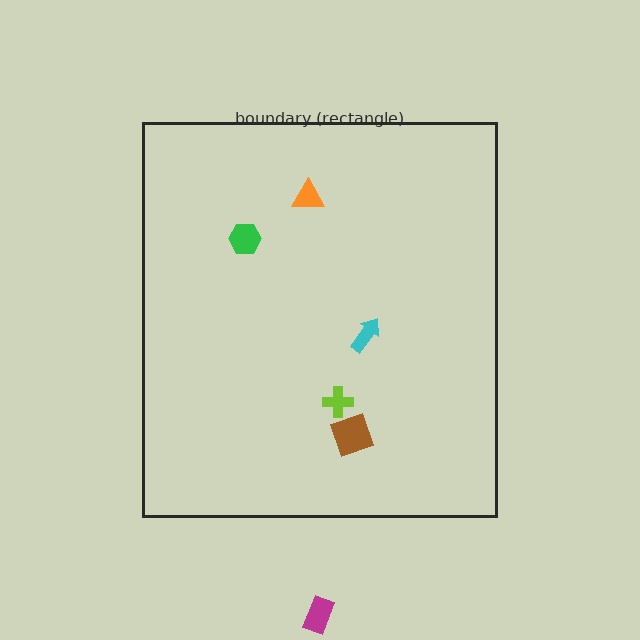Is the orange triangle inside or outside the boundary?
Inside.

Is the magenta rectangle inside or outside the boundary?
Outside.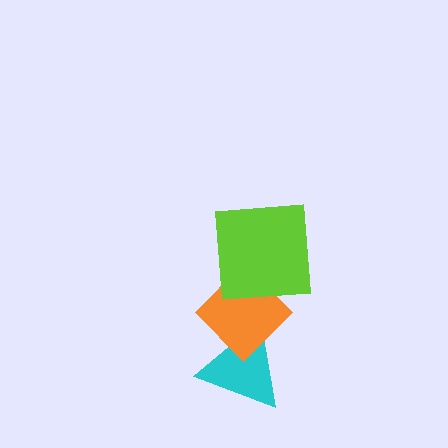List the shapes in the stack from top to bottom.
From top to bottom: the lime square, the orange diamond, the cyan triangle.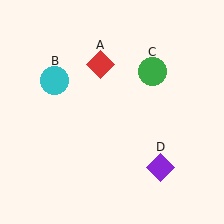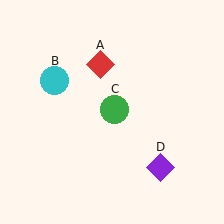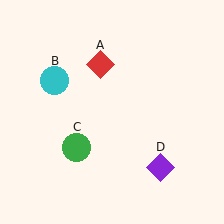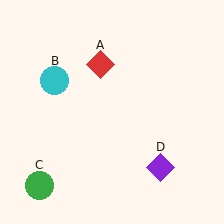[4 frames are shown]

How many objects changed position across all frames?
1 object changed position: green circle (object C).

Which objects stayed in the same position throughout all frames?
Red diamond (object A) and cyan circle (object B) and purple diamond (object D) remained stationary.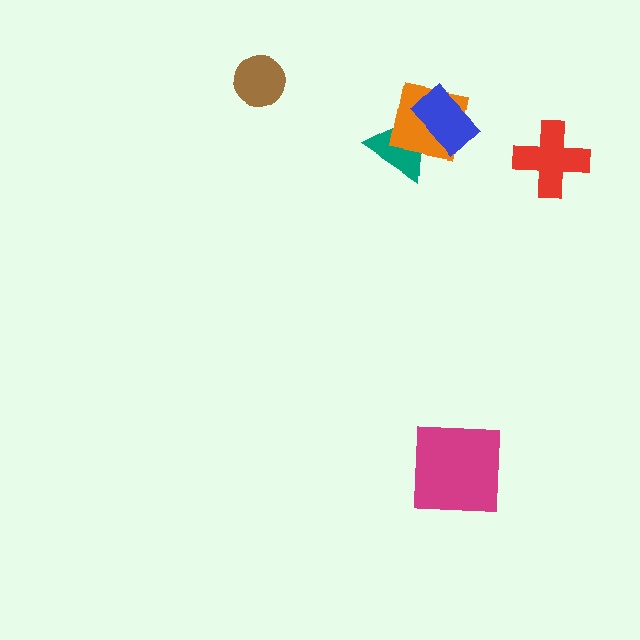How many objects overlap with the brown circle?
0 objects overlap with the brown circle.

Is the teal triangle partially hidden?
Yes, it is partially covered by another shape.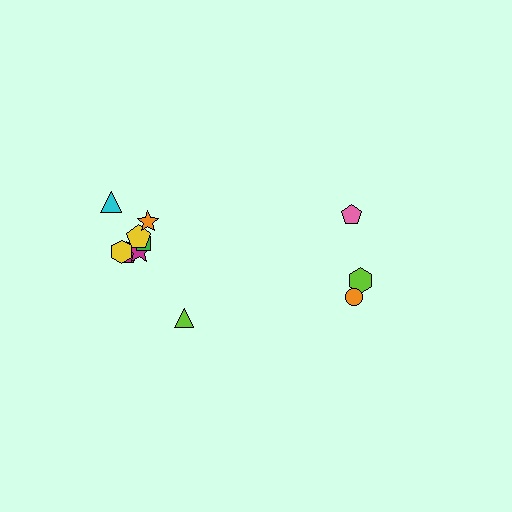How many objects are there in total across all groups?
There are 11 objects.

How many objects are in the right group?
There are 3 objects.